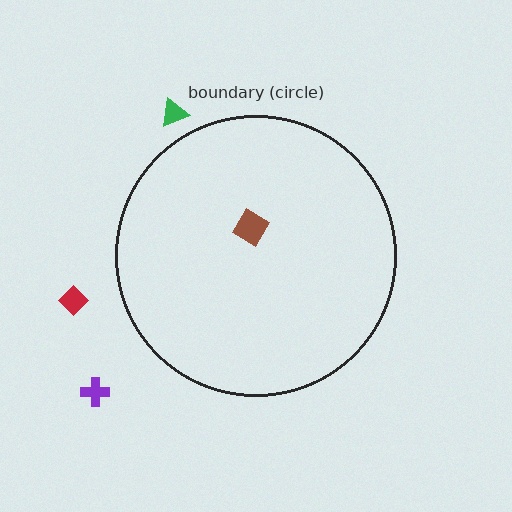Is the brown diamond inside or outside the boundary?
Inside.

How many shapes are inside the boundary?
1 inside, 3 outside.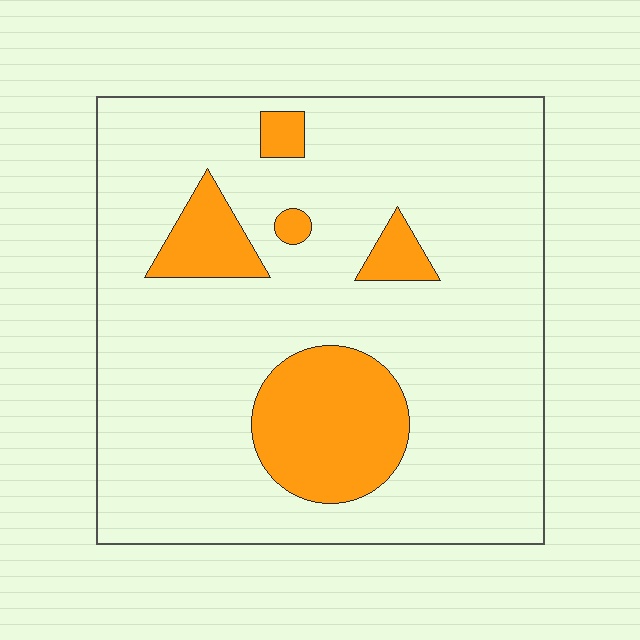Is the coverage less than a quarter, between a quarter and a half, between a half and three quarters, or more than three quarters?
Less than a quarter.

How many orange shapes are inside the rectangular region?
5.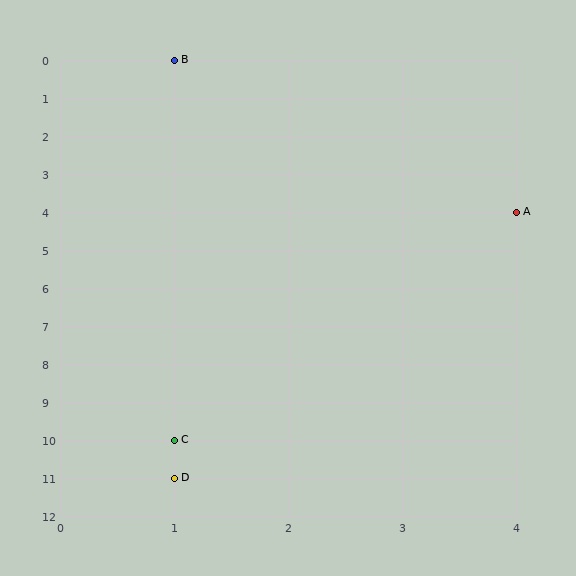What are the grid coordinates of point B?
Point B is at grid coordinates (1, 0).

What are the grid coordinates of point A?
Point A is at grid coordinates (4, 4).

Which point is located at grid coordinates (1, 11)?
Point D is at (1, 11).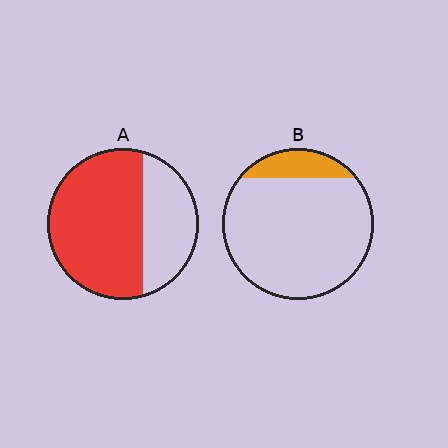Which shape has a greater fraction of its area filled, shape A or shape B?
Shape A.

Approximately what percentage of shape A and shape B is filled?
A is approximately 65% and B is approximately 15%.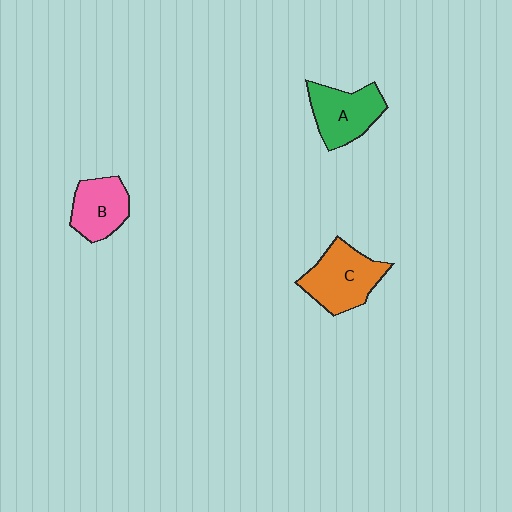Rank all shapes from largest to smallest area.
From largest to smallest: C (orange), A (green), B (pink).